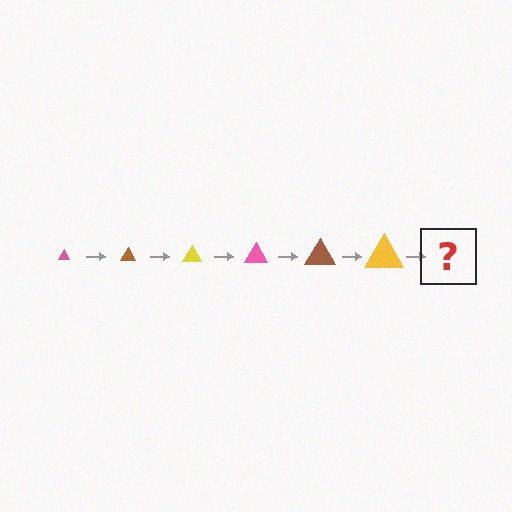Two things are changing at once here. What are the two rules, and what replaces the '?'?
The two rules are that the triangle grows larger each step and the color cycles through pink, brown, and yellow. The '?' should be a pink triangle, larger than the previous one.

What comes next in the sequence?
The next element should be a pink triangle, larger than the previous one.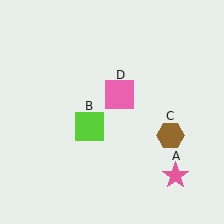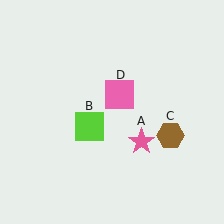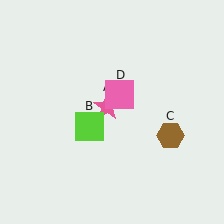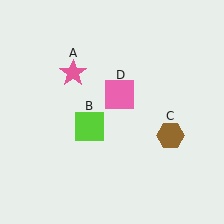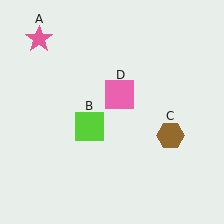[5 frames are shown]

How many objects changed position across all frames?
1 object changed position: pink star (object A).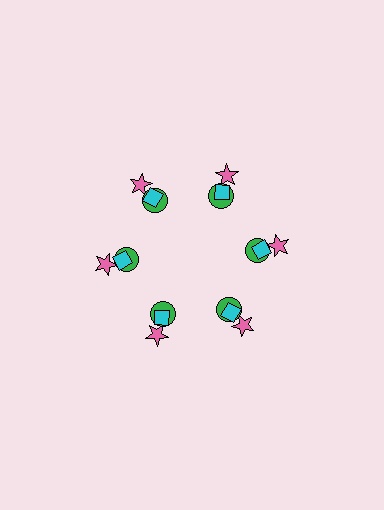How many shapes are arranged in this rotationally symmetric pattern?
There are 18 shapes, arranged in 6 groups of 3.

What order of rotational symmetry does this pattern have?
This pattern has 6-fold rotational symmetry.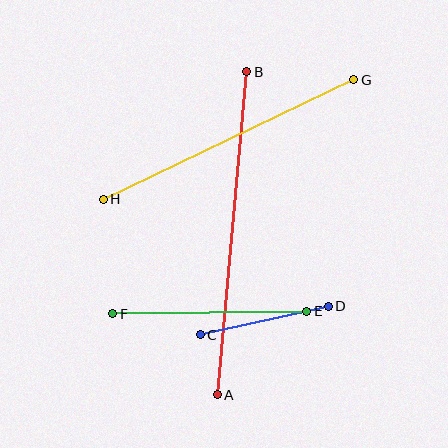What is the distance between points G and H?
The distance is approximately 278 pixels.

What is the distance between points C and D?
The distance is approximately 131 pixels.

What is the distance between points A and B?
The distance is approximately 324 pixels.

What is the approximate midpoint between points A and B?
The midpoint is at approximately (232, 233) pixels.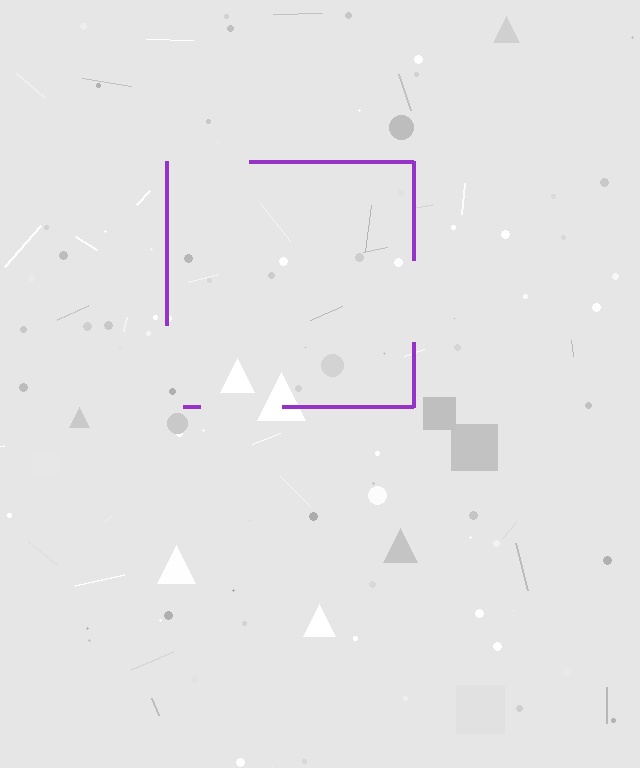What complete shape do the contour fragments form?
The contour fragments form a square.